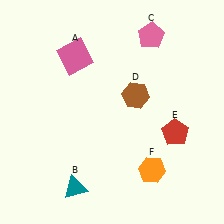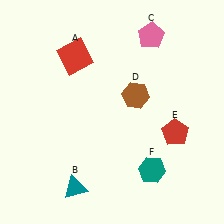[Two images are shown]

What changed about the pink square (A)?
In Image 1, A is pink. In Image 2, it changed to red.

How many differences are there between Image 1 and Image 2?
There are 2 differences between the two images.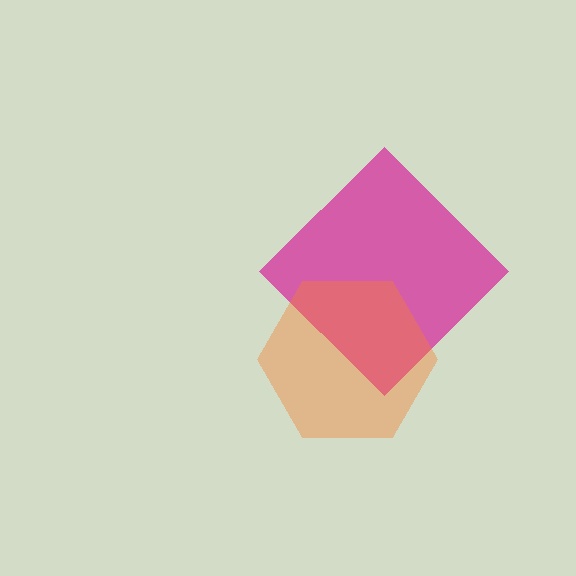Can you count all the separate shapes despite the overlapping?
Yes, there are 2 separate shapes.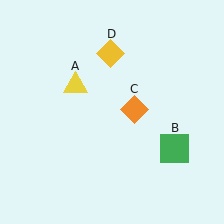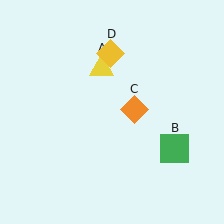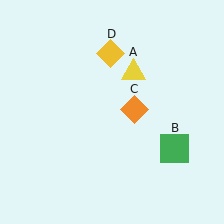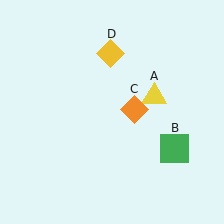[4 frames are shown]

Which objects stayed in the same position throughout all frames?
Green square (object B) and orange diamond (object C) and yellow diamond (object D) remained stationary.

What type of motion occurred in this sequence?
The yellow triangle (object A) rotated clockwise around the center of the scene.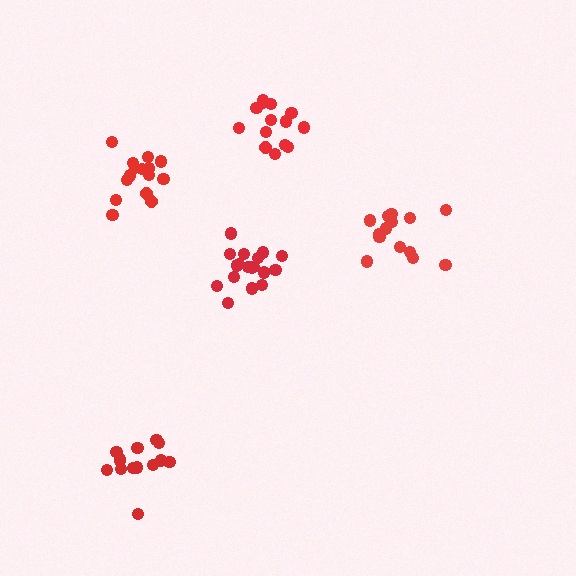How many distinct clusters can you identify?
There are 5 distinct clusters.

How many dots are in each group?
Group 1: 15 dots, Group 2: 18 dots, Group 3: 14 dots, Group 4: 14 dots, Group 5: 14 dots (75 total).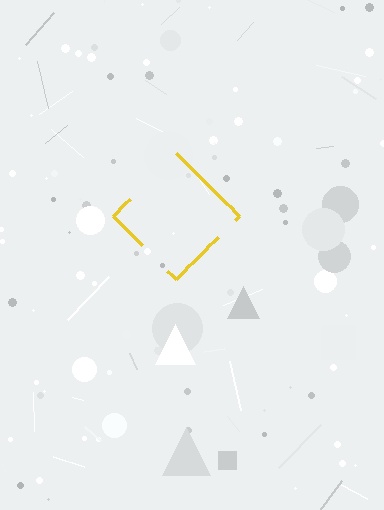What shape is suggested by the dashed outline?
The dashed outline suggests a diamond.